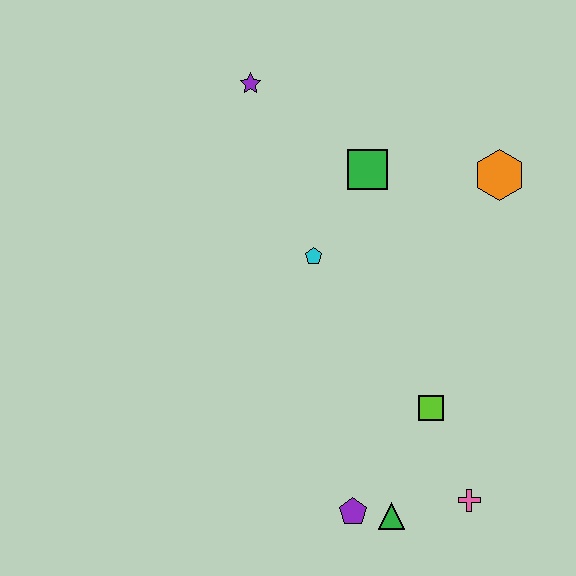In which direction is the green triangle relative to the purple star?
The green triangle is below the purple star.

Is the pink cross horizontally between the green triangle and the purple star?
No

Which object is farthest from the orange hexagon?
The purple pentagon is farthest from the orange hexagon.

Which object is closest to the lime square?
The pink cross is closest to the lime square.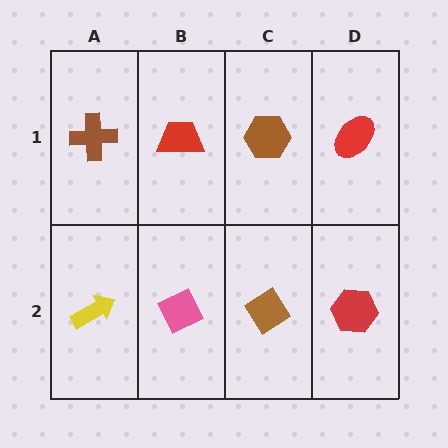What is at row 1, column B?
A red trapezoid.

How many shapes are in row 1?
4 shapes.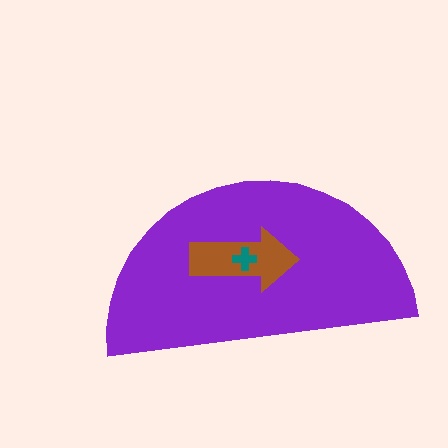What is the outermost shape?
The purple semicircle.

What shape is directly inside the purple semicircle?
The brown arrow.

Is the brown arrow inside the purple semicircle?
Yes.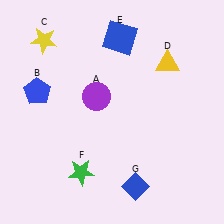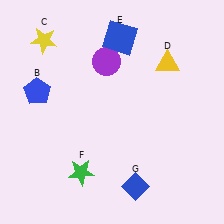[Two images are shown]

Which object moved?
The purple circle (A) moved up.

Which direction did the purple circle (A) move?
The purple circle (A) moved up.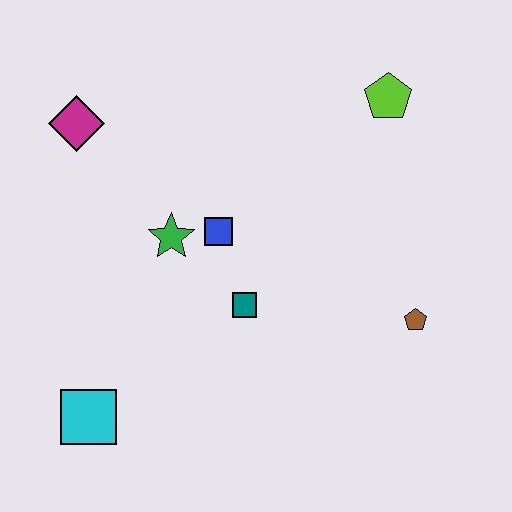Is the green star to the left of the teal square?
Yes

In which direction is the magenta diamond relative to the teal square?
The magenta diamond is above the teal square.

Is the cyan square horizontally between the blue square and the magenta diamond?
Yes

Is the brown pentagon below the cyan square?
No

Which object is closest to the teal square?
The blue square is closest to the teal square.